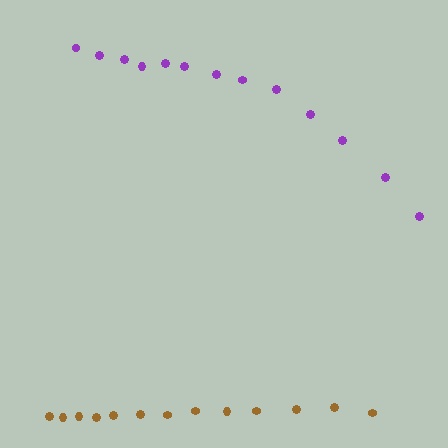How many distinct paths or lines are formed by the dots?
There are 2 distinct paths.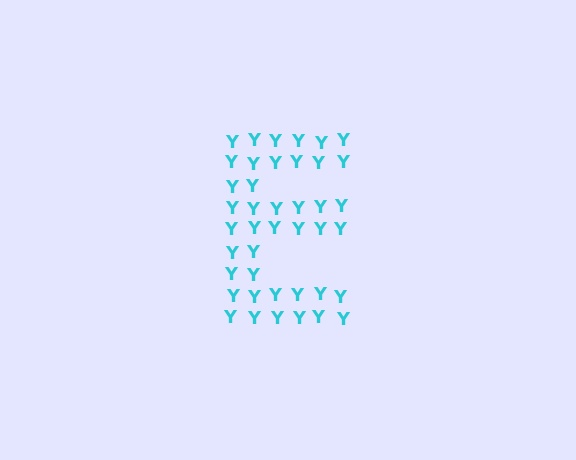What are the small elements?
The small elements are letter Y's.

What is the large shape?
The large shape is the letter E.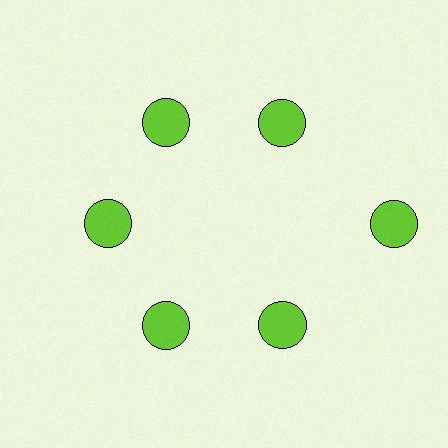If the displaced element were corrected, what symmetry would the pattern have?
It would have 6-fold rotational symmetry — the pattern would map onto itself every 60 degrees.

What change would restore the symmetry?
The symmetry would be restored by moving it inward, back onto the ring so that all 6 circles sit at equal angles and equal distance from the center.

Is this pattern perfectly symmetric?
No. The 6 lime circles are arranged in a ring, but one element near the 3 o'clock position is pushed outward from the center, breaking the 6-fold rotational symmetry.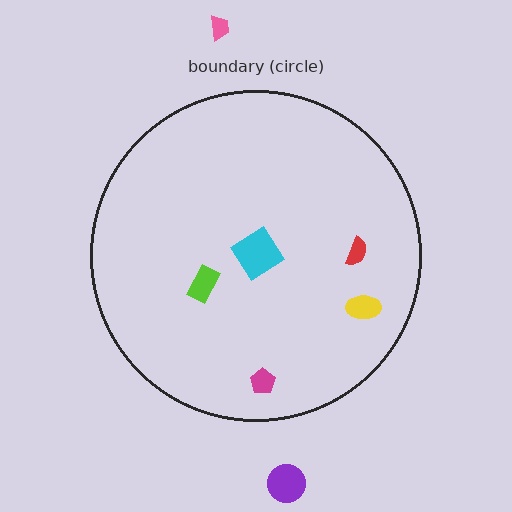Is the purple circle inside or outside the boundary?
Outside.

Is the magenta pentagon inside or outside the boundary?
Inside.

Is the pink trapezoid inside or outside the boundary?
Outside.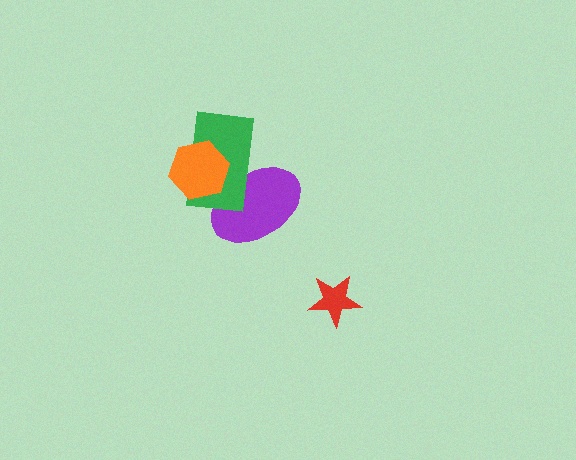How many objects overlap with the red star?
0 objects overlap with the red star.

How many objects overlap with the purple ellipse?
2 objects overlap with the purple ellipse.